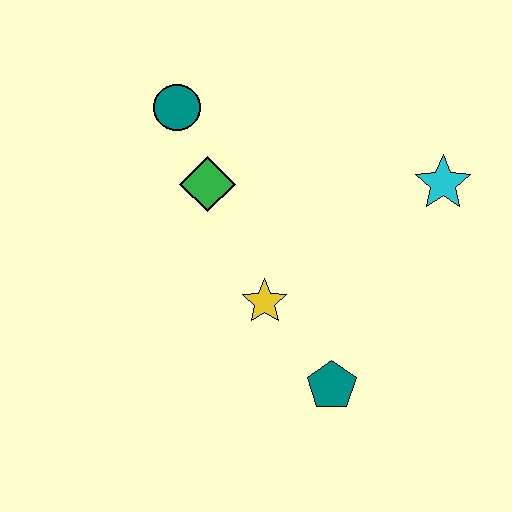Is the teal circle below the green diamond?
No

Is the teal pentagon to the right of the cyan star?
No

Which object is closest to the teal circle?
The green diamond is closest to the teal circle.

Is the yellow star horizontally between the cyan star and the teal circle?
Yes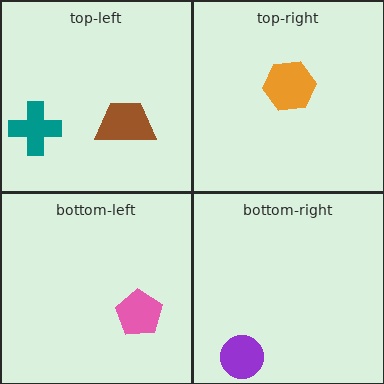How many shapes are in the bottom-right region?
1.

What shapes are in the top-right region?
The orange hexagon.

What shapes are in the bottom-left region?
The pink pentagon.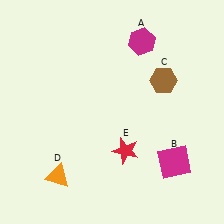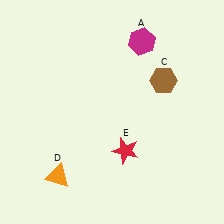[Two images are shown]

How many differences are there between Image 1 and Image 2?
There is 1 difference between the two images.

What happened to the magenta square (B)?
The magenta square (B) was removed in Image 2. It was in the bottom-right area of Image 1.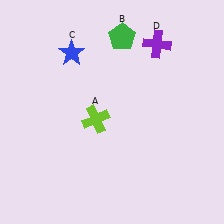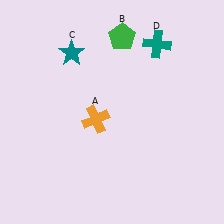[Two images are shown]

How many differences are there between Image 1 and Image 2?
There are 3 differences between the two images.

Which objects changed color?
A changed from lime to orange. C changed from blue to teal. D changed from purple to teal.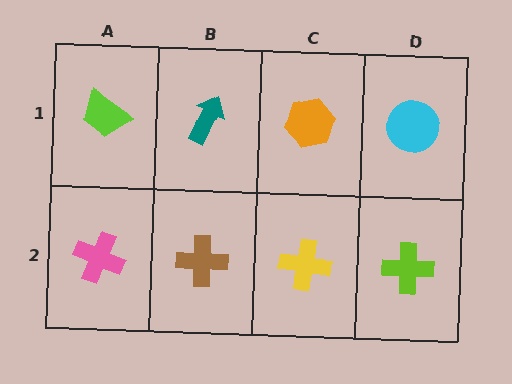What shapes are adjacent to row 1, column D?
A lime cross (row 2, column D), an orange hexagon (row 1, column C).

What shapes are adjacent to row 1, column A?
A pink cross (row 2, column A), a teal arrow (row 1, column B).